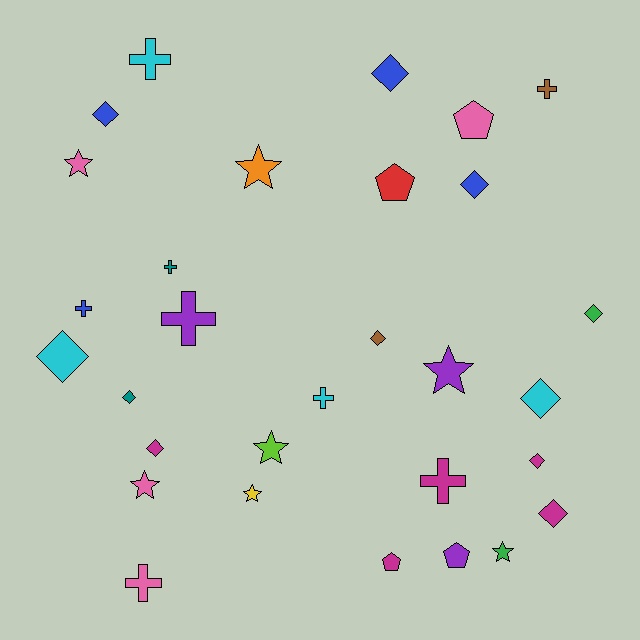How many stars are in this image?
There are 7 stars.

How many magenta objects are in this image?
There are 5 magenta objects.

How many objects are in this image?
There are 30 objects.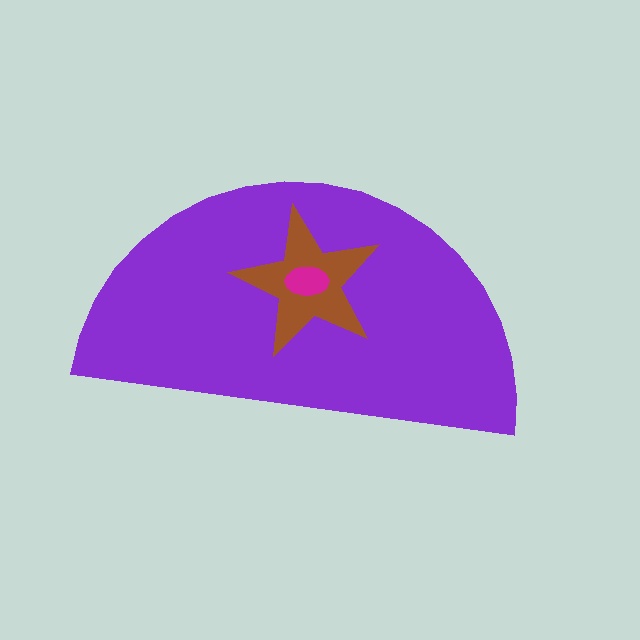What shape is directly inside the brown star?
The magenta ellipse.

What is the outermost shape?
The purple semicircle.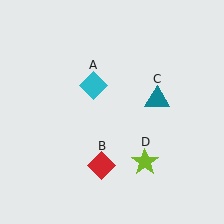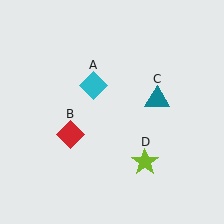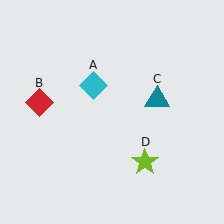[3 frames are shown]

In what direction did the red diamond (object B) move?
The red diamond (object B) moved up and to the left.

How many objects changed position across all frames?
1 object changed position: red diamond (object B).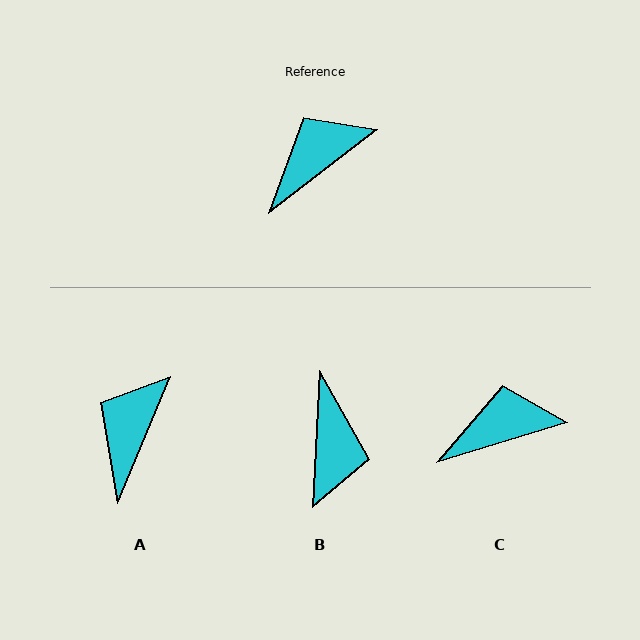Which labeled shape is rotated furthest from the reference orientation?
B, about 131 degrees away.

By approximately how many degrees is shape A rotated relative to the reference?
Approximately 29 degrees counter-clockwise.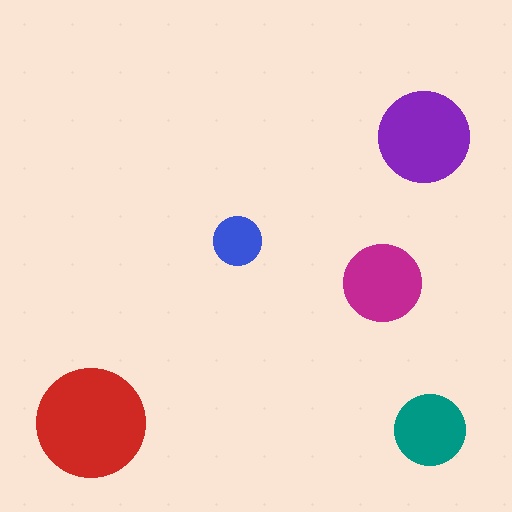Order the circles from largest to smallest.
the red one, the purple one, the magenta one, the teal one, the blue one.